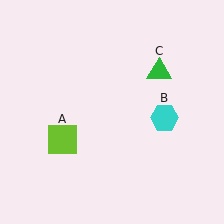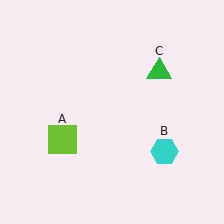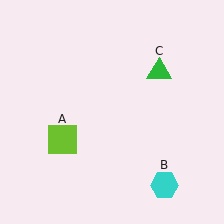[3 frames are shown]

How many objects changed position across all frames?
1 object changed position: cyan hexagon (object B).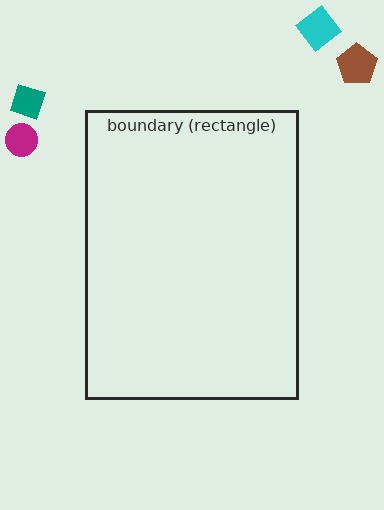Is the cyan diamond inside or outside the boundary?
Outside.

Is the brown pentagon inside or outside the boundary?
Outside.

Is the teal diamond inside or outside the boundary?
Outside.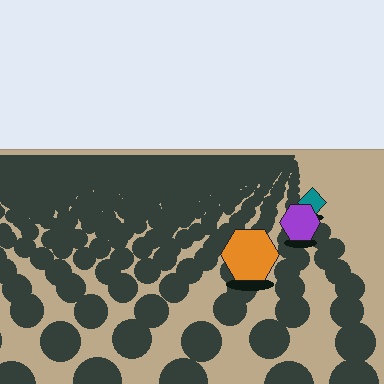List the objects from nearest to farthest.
From nearest to farthest: the orange hexagon, the purple hexagon, the teal diamond.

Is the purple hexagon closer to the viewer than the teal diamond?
Yes. The purple hexagon is closer — you can tell from the texture gradient: the ground texture is coarser near it.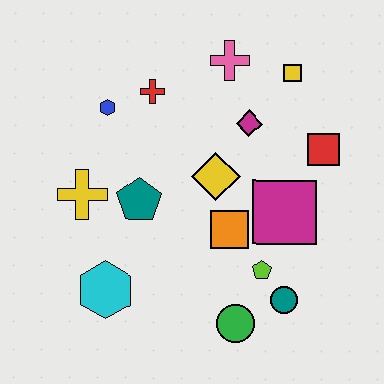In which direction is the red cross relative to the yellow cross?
The red cross is above the yellow cross.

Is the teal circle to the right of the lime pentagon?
Yes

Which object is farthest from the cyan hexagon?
The yellow square is farthest from the cyan hexagon.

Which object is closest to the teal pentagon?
The yellow cross is closest to the teal pentagon.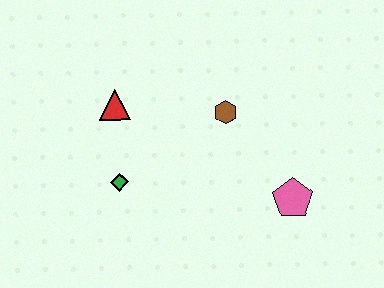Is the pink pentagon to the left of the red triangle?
No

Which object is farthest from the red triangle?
The pink pentagon is farthest from the red triangle.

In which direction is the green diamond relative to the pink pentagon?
The green diamond is to the left of the pink pentagon.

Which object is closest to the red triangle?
The green diamond is closest to the red triangle.